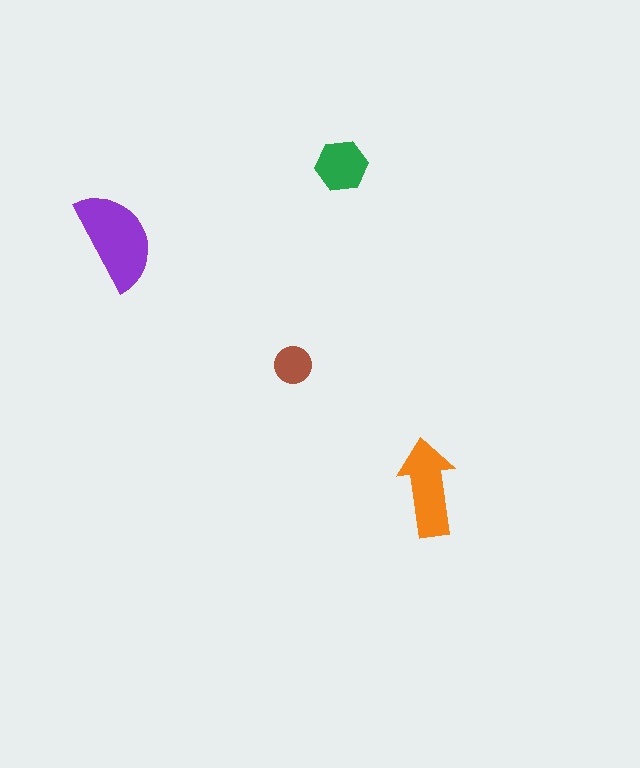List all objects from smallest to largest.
The brown circle, the green hexagon, the orange arrow, the purple semicircle.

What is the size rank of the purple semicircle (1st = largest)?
1st.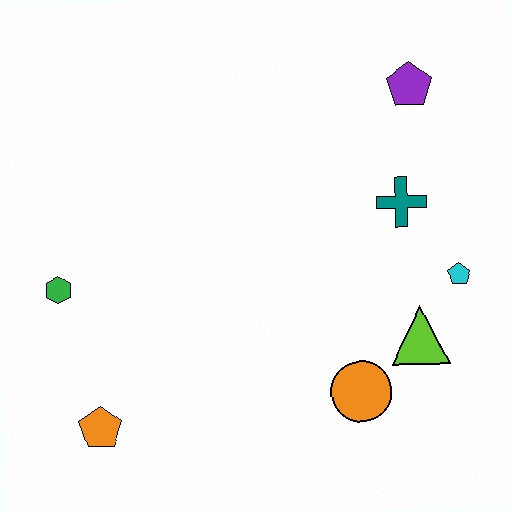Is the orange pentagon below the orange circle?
Yes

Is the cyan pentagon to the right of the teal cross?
Yes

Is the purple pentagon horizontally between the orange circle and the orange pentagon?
No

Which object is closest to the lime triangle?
The cyan pentagon is closest to the lime triangle.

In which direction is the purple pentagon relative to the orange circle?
The purple pentagon is above the orange circle.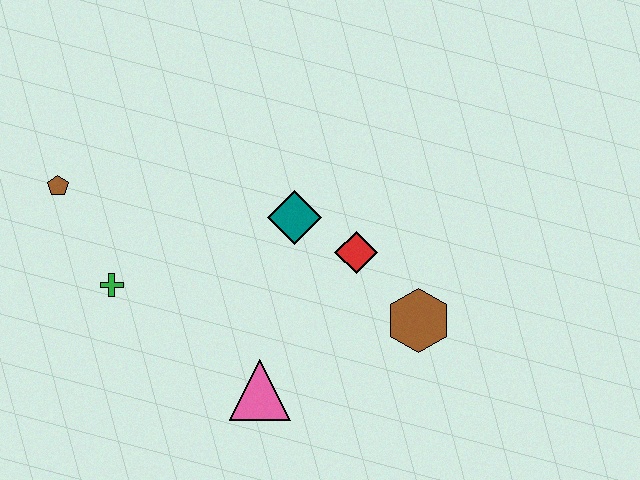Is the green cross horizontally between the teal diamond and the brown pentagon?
Yes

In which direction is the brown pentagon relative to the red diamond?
The brown pentagon is to the left of the red diamond.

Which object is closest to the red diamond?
The teal diamond is closest to the red diamond.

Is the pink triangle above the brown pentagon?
No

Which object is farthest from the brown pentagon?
The brown hexagon is farthest from the brown pentagon.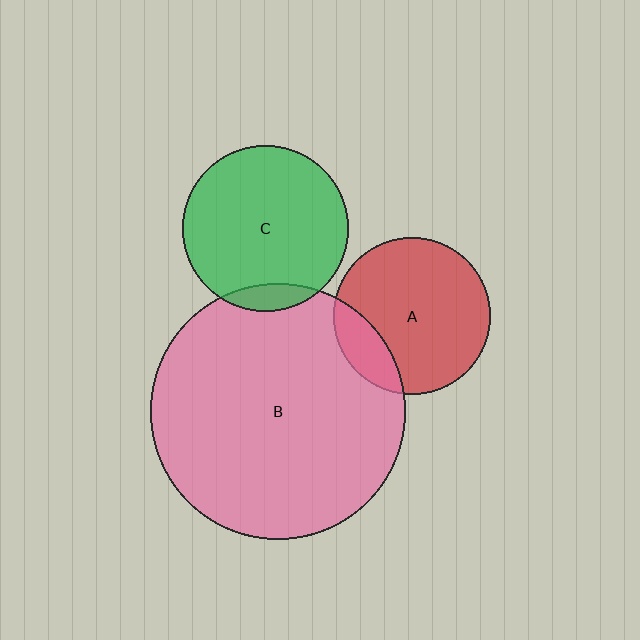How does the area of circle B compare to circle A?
Approximately 2.6 times.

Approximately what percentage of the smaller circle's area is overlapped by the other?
Approximately 10%.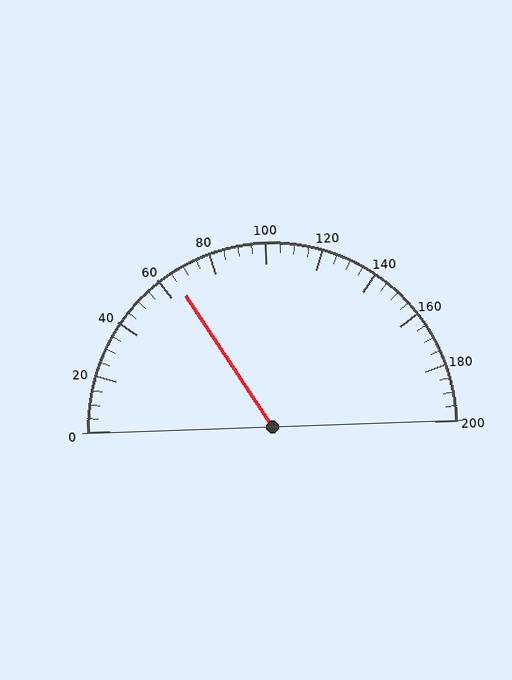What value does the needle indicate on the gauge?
The needle indicates approximately 65.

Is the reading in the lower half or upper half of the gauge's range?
The reading is in the lower half of the range (0 to 200).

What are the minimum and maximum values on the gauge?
The gauge ranges from 0 to 200.